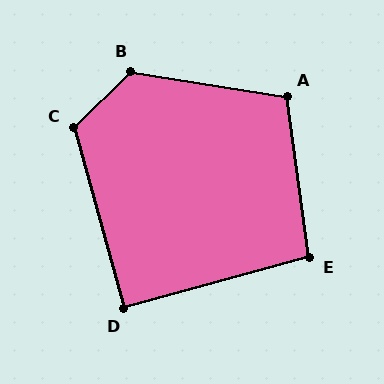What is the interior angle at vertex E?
Approximately 97 degrees (obtuse).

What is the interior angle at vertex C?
Approximately 119 degrees (obtuse).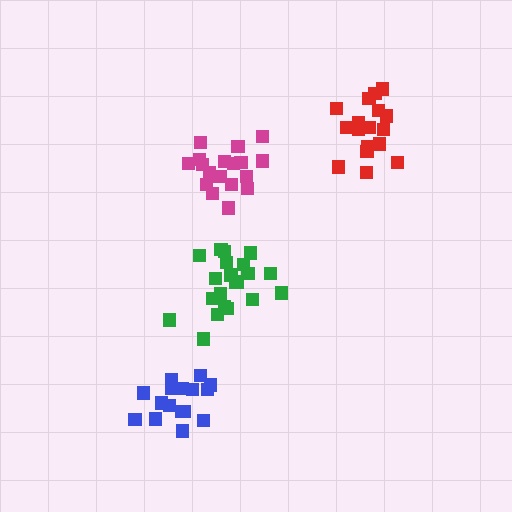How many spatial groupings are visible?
There are 4 spatial groupings.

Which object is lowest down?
The blue cluster is bottommost.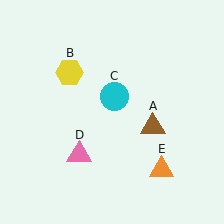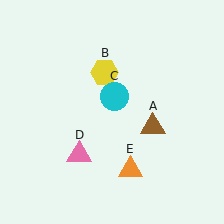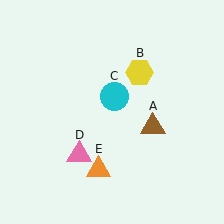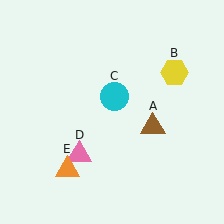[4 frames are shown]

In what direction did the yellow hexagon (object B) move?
The yellow hexagon (object B) moved right.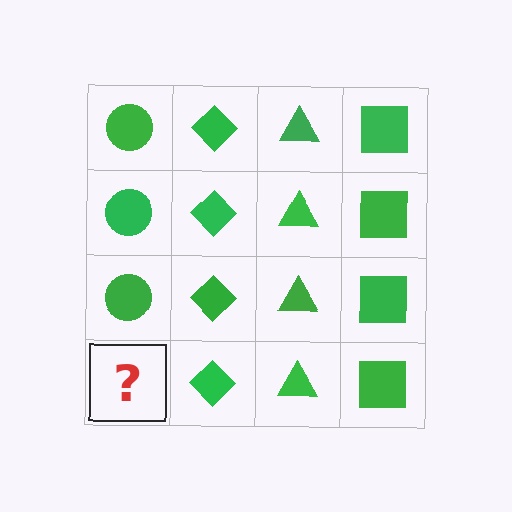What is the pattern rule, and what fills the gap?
The rule is that each column has a consistent shape. The gap should be filled with a green circle.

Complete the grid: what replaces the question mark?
The question mark should be replaced with a green circle.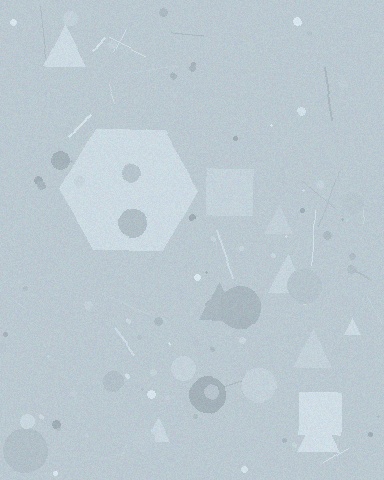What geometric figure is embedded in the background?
A hexagon is embedded in the background.